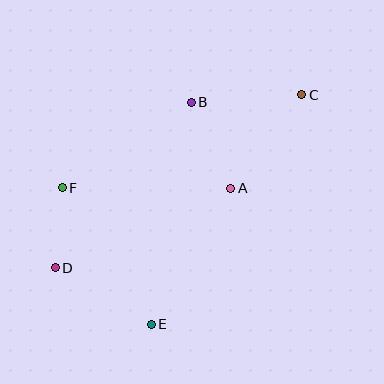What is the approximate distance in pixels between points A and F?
The distance between A and F is approximately 168 pixels.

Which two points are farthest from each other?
Points C and D are farthest from each other.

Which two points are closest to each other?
Points D and F are closest to each other.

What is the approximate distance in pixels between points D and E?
The distance between D and E is approximately 112 pixels.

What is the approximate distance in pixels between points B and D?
The distance between B and D is approximately 215 pixels.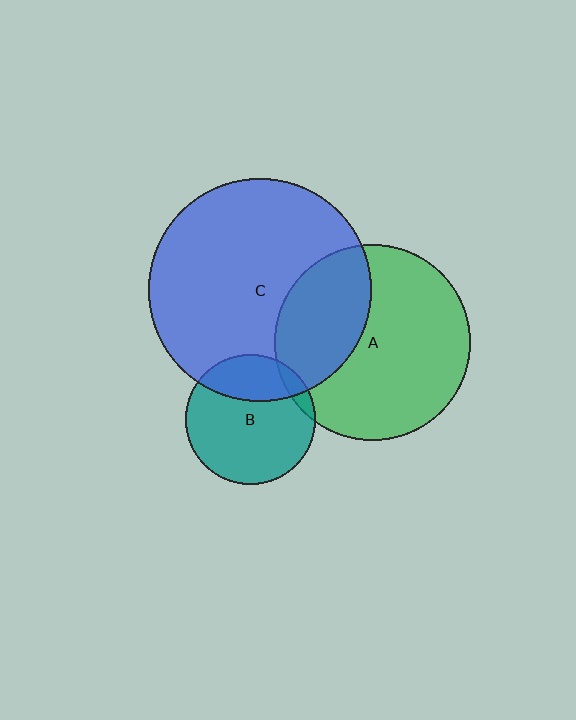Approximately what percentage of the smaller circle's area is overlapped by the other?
Approximately 35%.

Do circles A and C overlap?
Yes.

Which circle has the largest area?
Circle C (blue).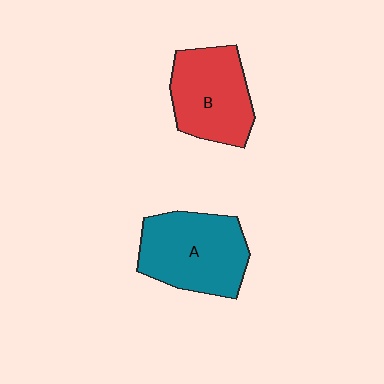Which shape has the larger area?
Shape A (teal).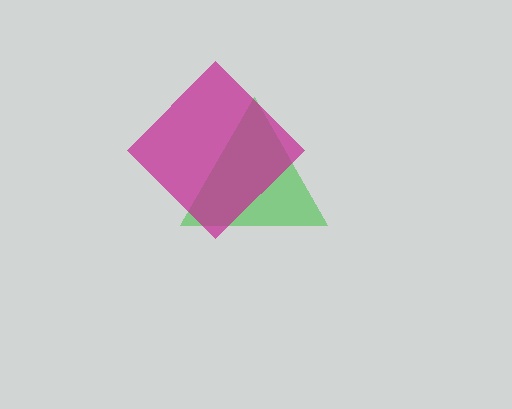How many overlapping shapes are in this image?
There are 2 overlapping shapes in the image.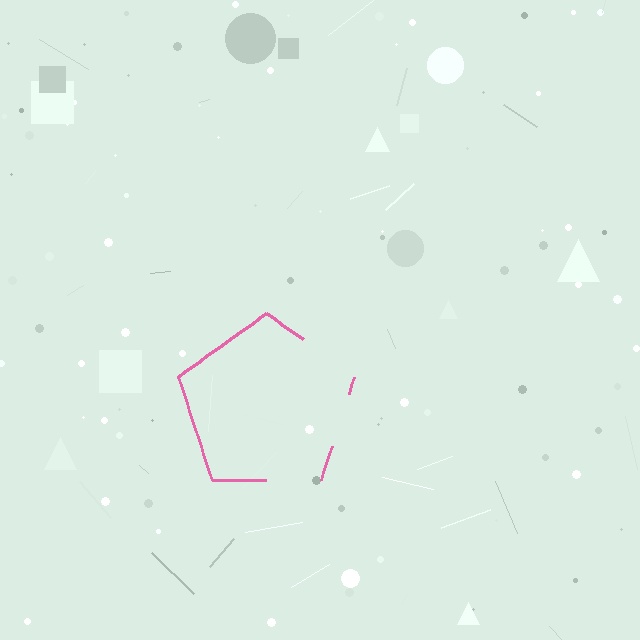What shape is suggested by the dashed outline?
The dashed outline suggests a pentagon.